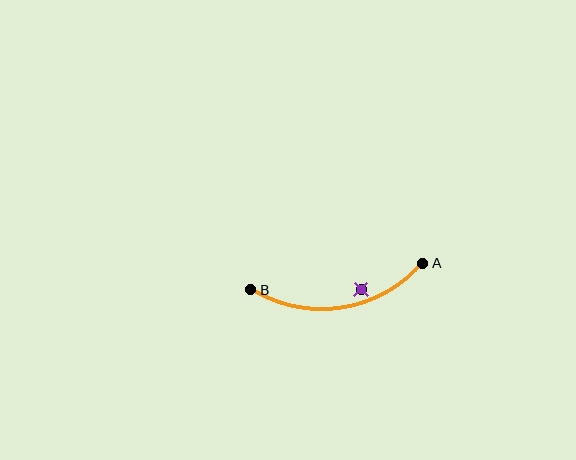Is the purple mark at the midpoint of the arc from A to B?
No — the purple mark does not lie on the arc at all. It sits slightly inside the curve.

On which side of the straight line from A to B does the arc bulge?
The arc bulges below the straight line connecting A and B.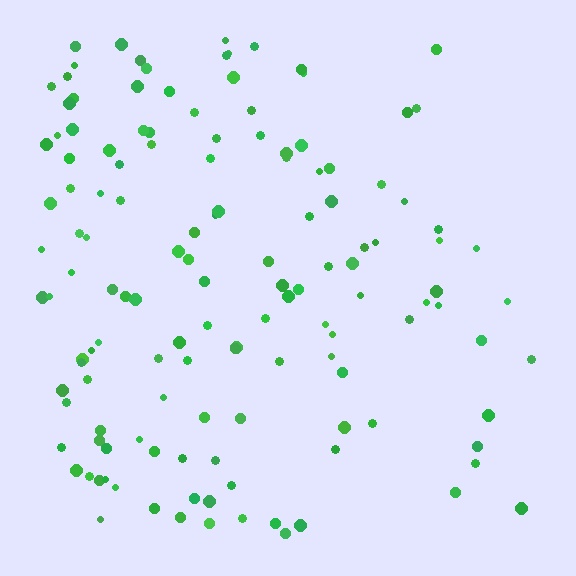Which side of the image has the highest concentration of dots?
The left.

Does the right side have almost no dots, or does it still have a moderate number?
Still a moderate number, just noticeably fewer than the left.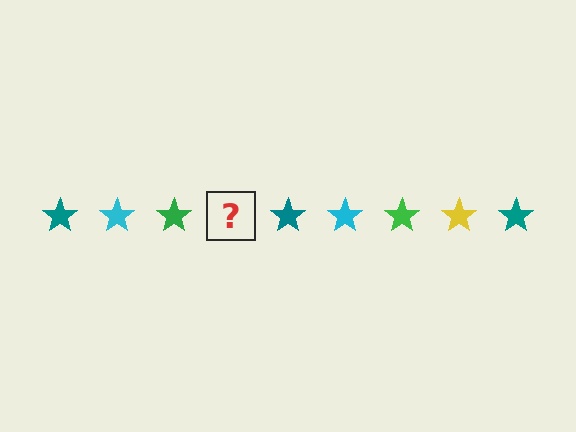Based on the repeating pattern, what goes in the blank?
The blank should be a yellow star.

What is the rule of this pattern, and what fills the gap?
The rule is that the pattern cycles through teal, cyan, green, yellow stars. The gap should be filled with a yellow star.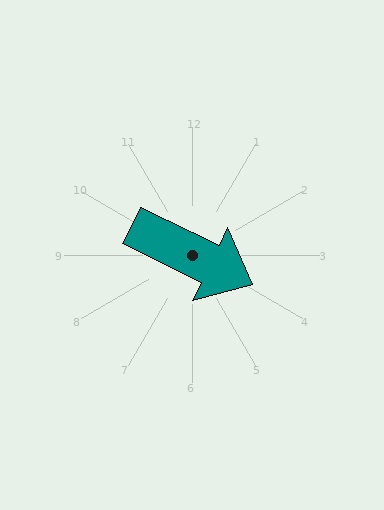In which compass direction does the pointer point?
Southeast.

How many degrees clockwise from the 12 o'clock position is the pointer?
Approximately 116 degrees.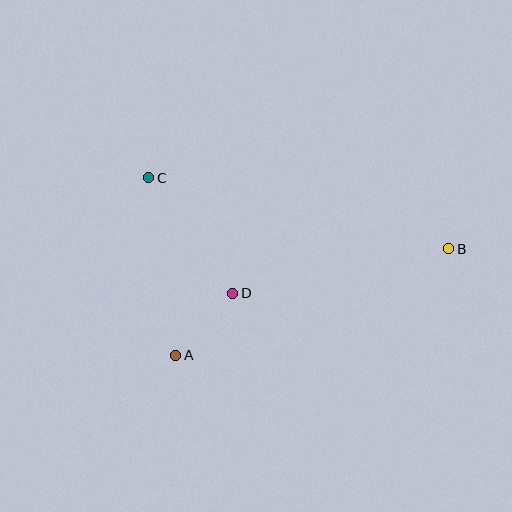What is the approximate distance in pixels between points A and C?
The distance between A and C is approximately 179 pixels.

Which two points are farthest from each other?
Points B and C are farthest from each other.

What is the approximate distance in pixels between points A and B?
The distance between A and B is approximately 293 pixels.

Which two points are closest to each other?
Points A and D are closest to each other.